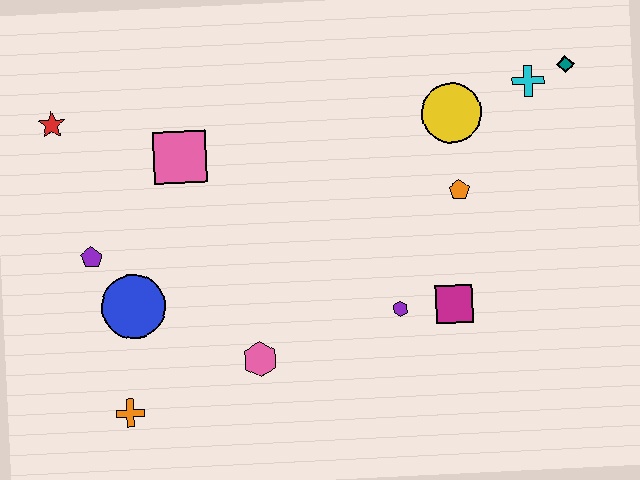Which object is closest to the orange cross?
The blue circle is closest to the orange cross.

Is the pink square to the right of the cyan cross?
No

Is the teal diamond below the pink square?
No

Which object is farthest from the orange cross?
The teal diamond is farthest from the orange cross.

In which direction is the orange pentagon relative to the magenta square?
The orange pentagon is above the magenta square.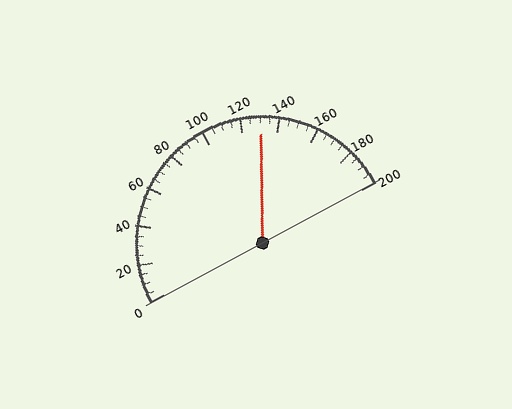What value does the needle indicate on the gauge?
The needle indicates approximately 130.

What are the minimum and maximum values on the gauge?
The gauge ranges from 0 to 200.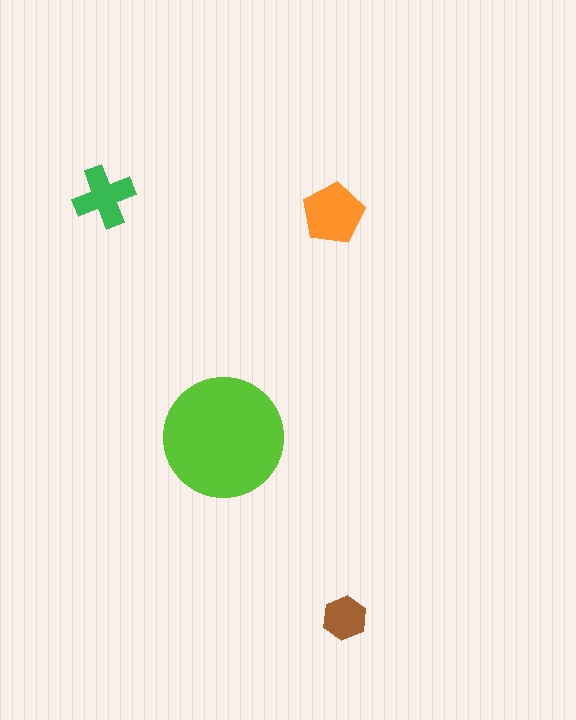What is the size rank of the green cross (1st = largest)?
3rd.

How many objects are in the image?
There are 4 objects in the image.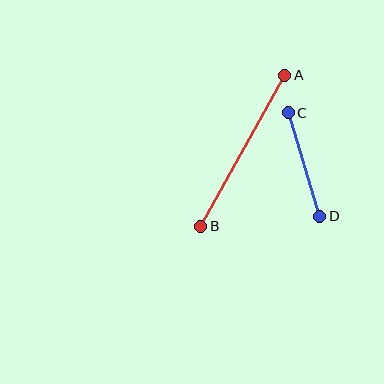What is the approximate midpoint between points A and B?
The midpoint is at approximately (243, 151) pixels.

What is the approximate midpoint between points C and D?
The midpoint is at approximately (304, 164) pixels.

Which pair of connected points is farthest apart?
Points A and B are farthest apart.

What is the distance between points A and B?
The distance is approximately 173 pixels.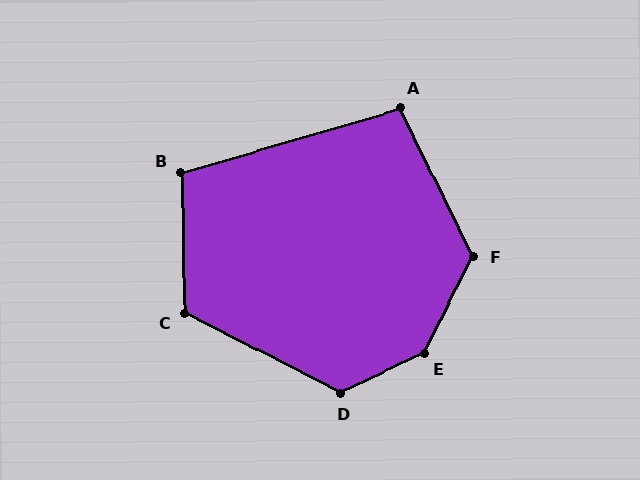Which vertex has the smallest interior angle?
A, at approximately 100 degrees.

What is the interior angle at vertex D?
Approximately 128 degrees (obtuse).